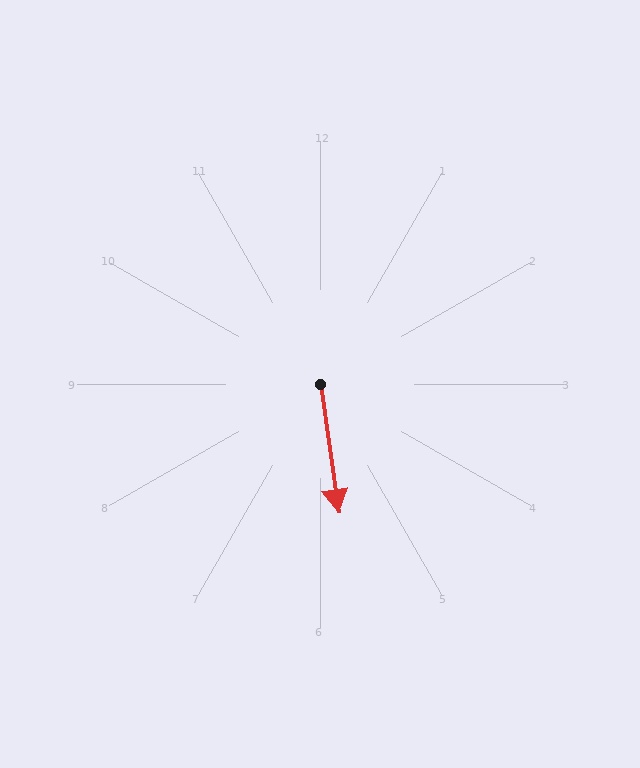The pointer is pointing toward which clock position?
Roughly 6 o'clock.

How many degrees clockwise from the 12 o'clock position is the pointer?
Approximately 172 degrees.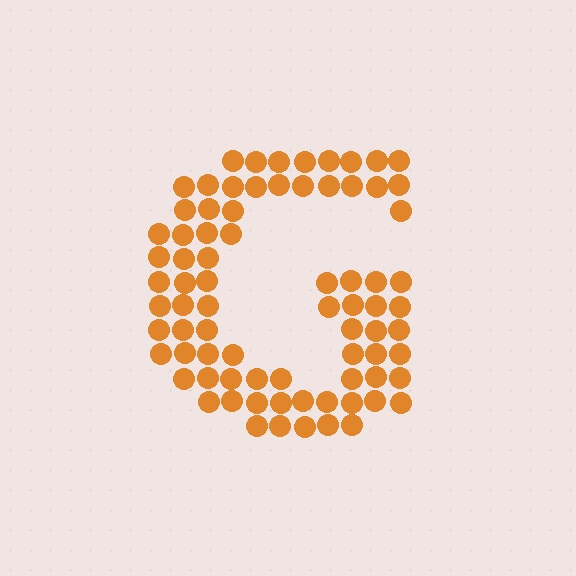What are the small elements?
The small elements are circles.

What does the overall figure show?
The overall figure shows the letter G.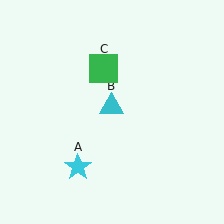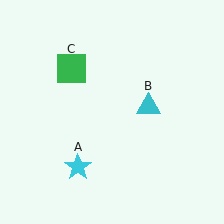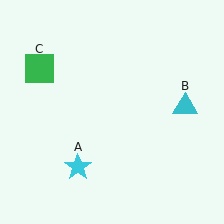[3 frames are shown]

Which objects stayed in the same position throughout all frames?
Cyan star (object A) remained stationary.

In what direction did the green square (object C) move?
The green square (object C) moved left.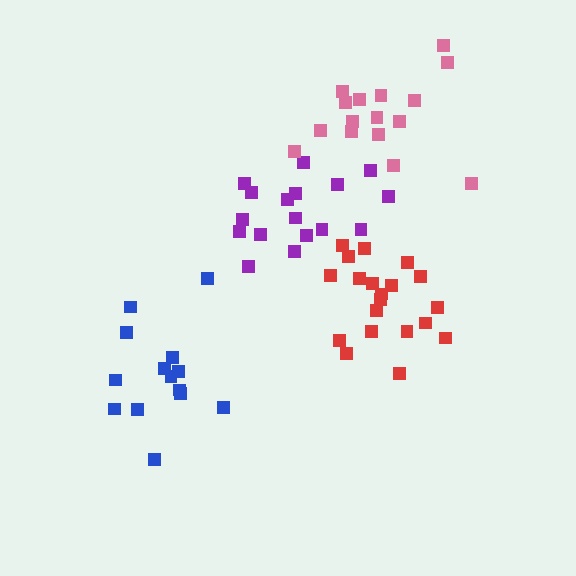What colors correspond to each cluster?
The clusters are colored: red, purple, pink, blue.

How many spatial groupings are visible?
There are 4 spatial groupings.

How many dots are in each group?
Group 1: 20 dots, Group 2: 17 dots, Group 3: 16 dots, Group 4: 14 dots (67 total).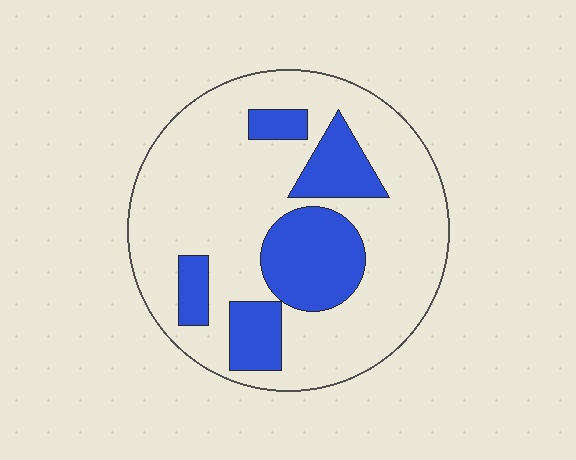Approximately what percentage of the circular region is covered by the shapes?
Approximately 25%.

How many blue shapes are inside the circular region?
5.